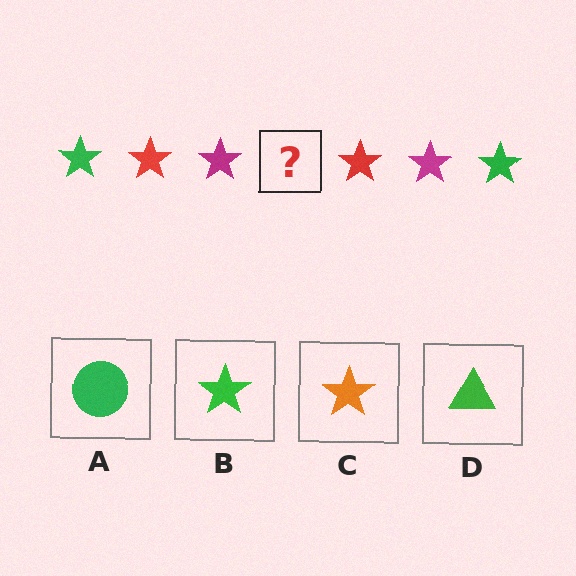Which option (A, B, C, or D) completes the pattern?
B.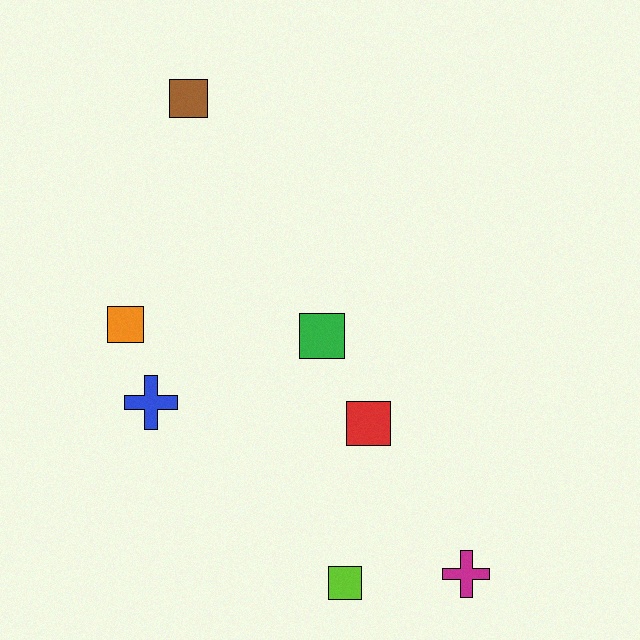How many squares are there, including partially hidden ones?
There are 5 squares.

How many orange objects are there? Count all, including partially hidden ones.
There is 1 orange object.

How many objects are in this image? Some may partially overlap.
There are 7 objects.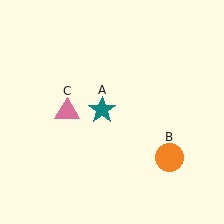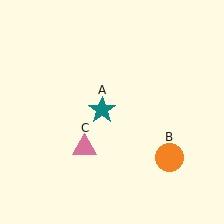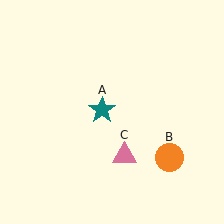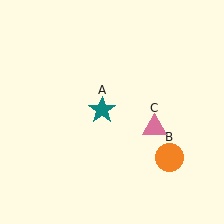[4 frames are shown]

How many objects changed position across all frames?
1 object changed position: pink triangle (object C).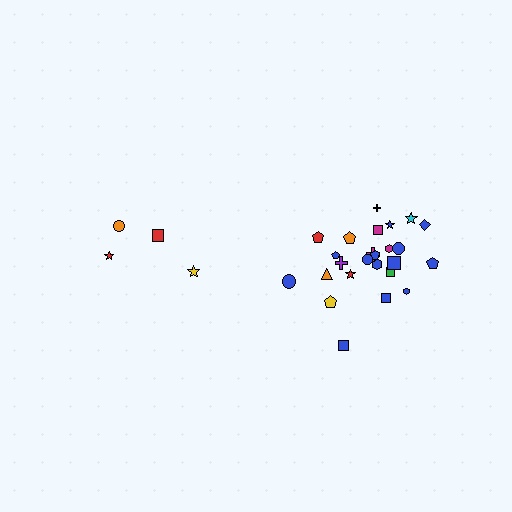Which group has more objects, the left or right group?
The right group.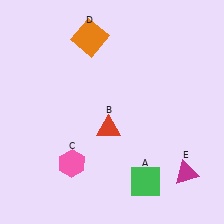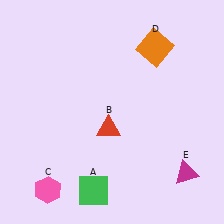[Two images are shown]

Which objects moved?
The objects that moved are: the green square (A), the pink hexagon (C), the orange square (D).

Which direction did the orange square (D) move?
The orange square (D) moved right.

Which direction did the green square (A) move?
The green square (A) moved left.